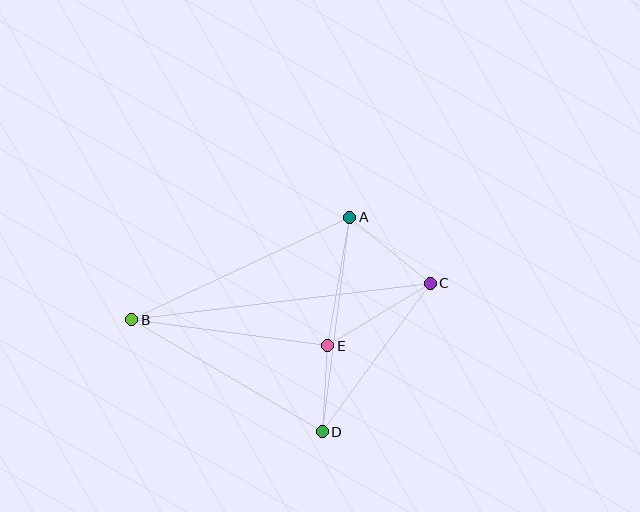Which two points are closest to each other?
Points D and E are closest to each other.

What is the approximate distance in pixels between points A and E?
The distance between A and E is approximately 130 pixels.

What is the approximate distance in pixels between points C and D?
The distance between C and D is approximately 184 pixels.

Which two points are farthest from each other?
Points B and C are farthest from each other.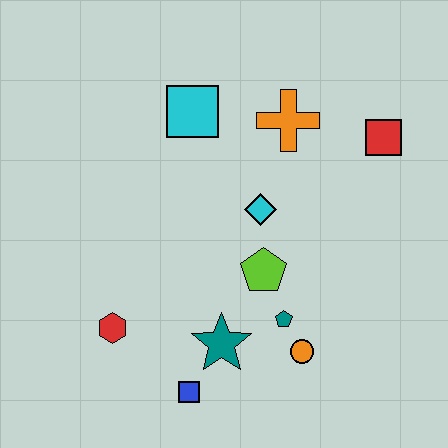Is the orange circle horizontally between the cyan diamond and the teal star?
No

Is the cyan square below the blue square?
No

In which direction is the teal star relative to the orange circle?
The teal star is to the left of the orange circle.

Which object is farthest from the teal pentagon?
The cyan square is farthest from the teal pentagon.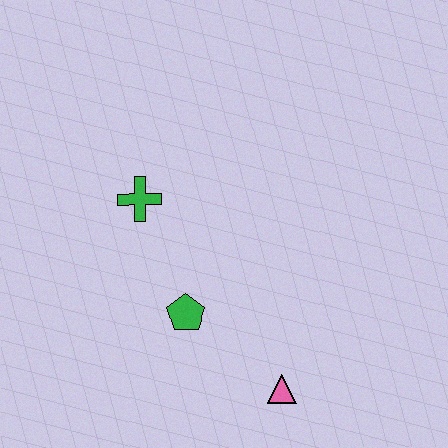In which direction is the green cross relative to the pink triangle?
The green cross is above the pink triangle.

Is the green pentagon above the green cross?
No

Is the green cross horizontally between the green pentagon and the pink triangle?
No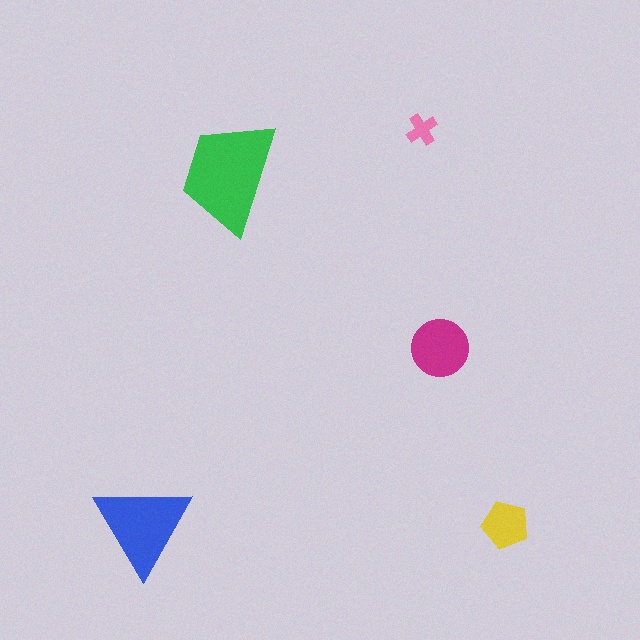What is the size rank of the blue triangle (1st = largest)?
2nd.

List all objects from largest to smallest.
The green trapezoid, the blue triangle, the magenta circle, the yellow pentagon, the pink cross.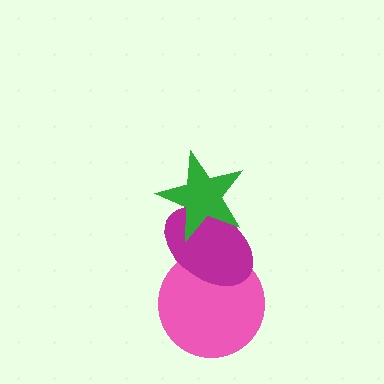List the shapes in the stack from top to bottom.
From top to bottom: the green star, the magenta ellipse, the pink circle.